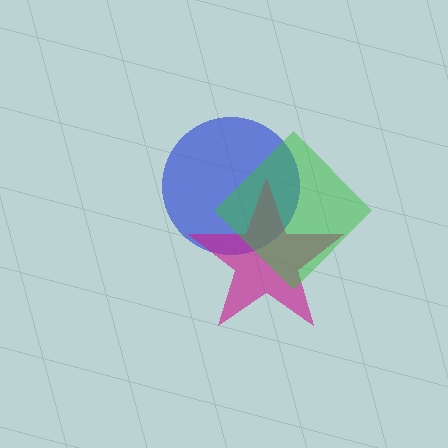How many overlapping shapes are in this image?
There are 3 overlapping shapes in the image.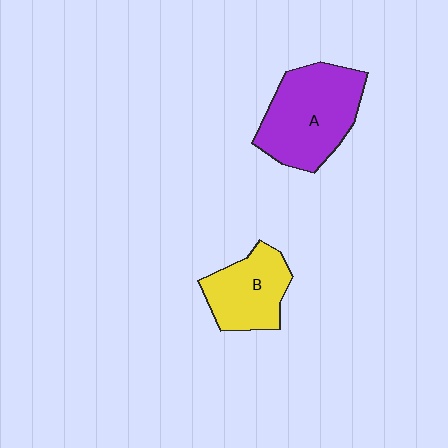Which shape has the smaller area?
Shape B (yellow).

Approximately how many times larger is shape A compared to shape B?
Approximately 1.5 times.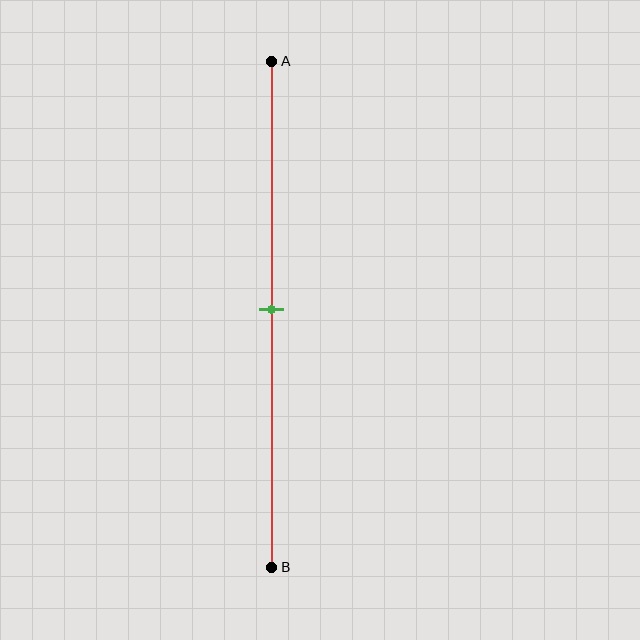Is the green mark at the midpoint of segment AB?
Yes, the mark is approximately at the midpoint.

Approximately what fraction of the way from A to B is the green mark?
The green mark is approximately 50% of the way from A to B.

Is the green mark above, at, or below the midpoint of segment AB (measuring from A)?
The green mark is approximately at the midpoint of segment AB.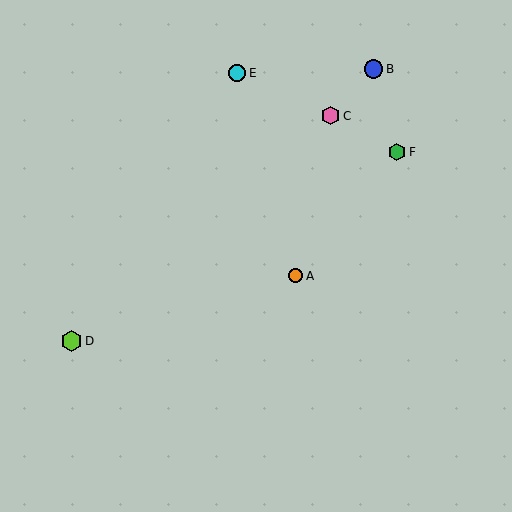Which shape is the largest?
The lime hexagon (labeled D) is the largest.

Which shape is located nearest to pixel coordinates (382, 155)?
The green hexagon (labeled F) at (397, 152) is nearest to that location.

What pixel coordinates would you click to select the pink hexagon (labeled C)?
Click at (330, 116) to select the pink hexagon C.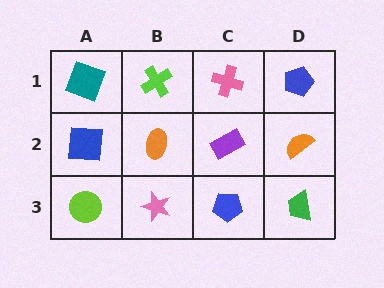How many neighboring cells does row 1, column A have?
2.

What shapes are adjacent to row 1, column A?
A blue square (row 2, column A), a lime cross (row 1, column B).